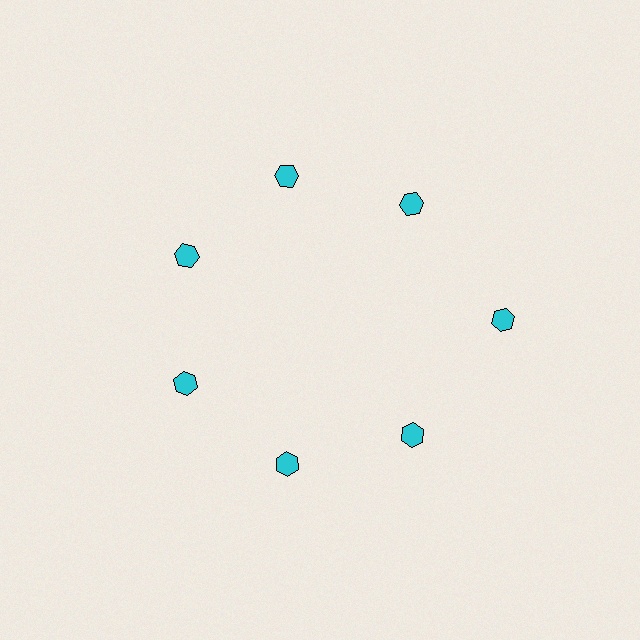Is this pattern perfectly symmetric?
No. The 7 cyan hexagons are arranged in a ring, but one element near the 3 o'clock position is pushed outward from the center, breaking the 7-fold rotational symmetry.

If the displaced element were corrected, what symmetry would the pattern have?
It would have 7-fold rotational symmetry — the pattern would map onto itself every 51 degrees.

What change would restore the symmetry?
The symmetry would be restored by moving it inward, back onto the ring so that all 7 hexagons sit at equal angles and equal distance from the center.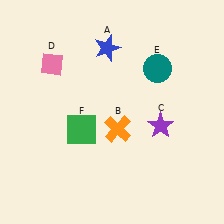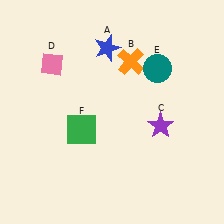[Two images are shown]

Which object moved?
The orange cross (B) moved up.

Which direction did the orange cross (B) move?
The orange cross (B) moved up.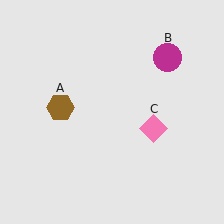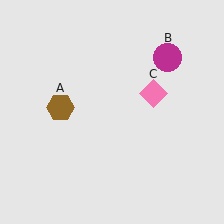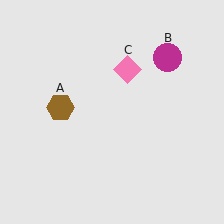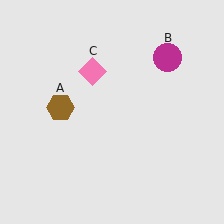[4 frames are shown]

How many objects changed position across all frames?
1 object changed position: pink diamond (object C).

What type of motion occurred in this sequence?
The pink diamond (object C) rotated counterclockwise around the center of the scene.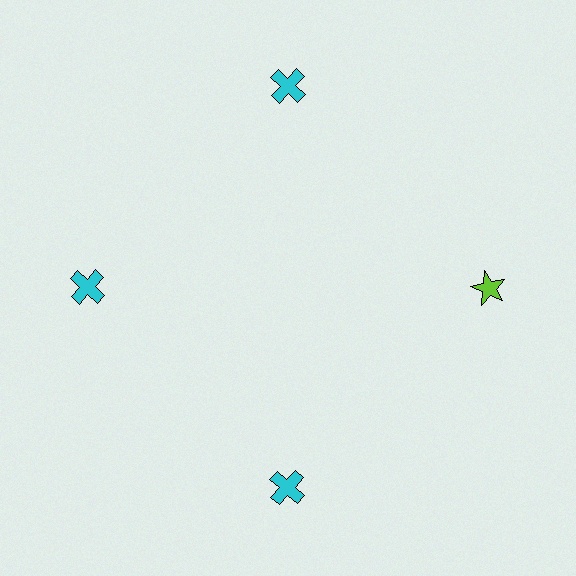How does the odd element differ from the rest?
It differs in both color (lime instead of cyan) and shape (star instead of cross).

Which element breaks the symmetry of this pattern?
The lime star at roughly the 3 o'clock position breaks the symmetry. All other shapes are cyan crosses.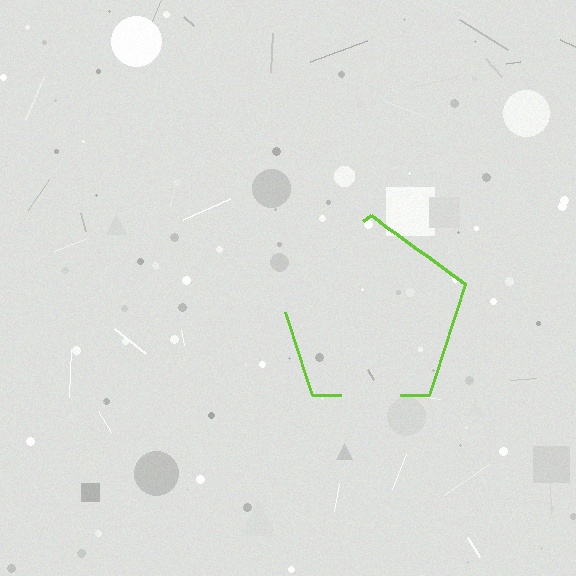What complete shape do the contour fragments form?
The contour fragments form a pentagon.